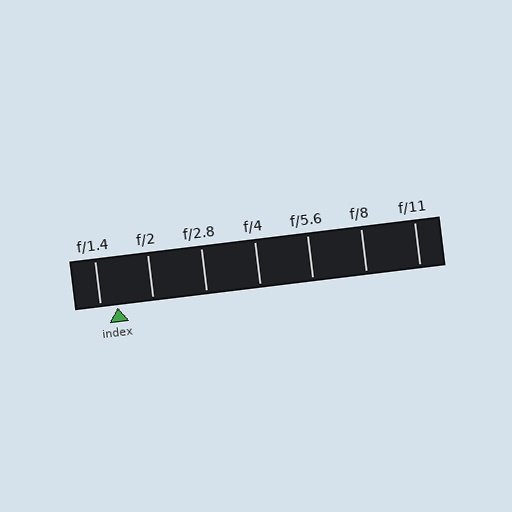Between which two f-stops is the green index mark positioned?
The index mark is between f/1.4 and f/2.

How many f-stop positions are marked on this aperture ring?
There are 7 f-stop positions marked.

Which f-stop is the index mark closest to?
The index mark is closest to f/1.4.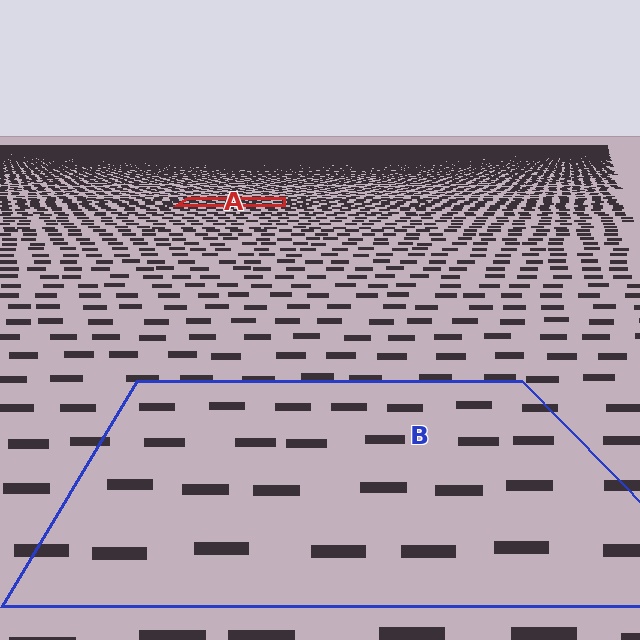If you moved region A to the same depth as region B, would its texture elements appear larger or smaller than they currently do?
They would appear larger. At a closer depth, the same texture elements are projected at a bigger on-screen size.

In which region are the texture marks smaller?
The texture marks are smaller in region A, because it is farther away.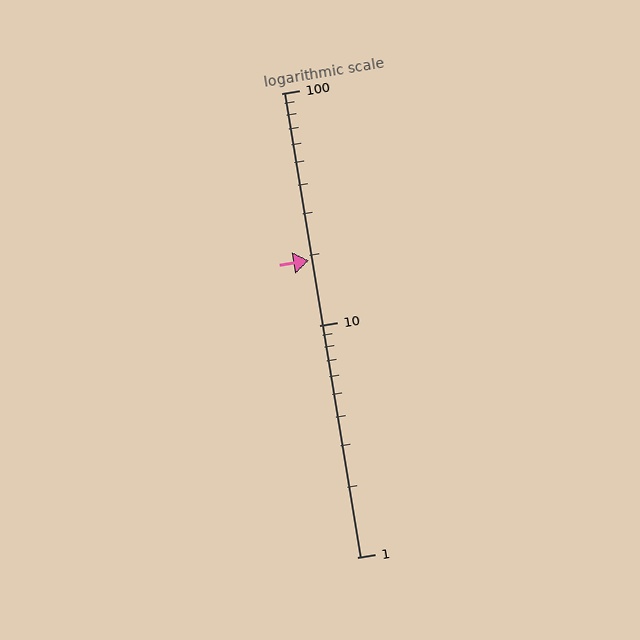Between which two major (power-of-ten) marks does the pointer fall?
The pointer is between 10 and 100.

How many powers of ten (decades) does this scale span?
The scale spans 2 decades, from 1 to 100.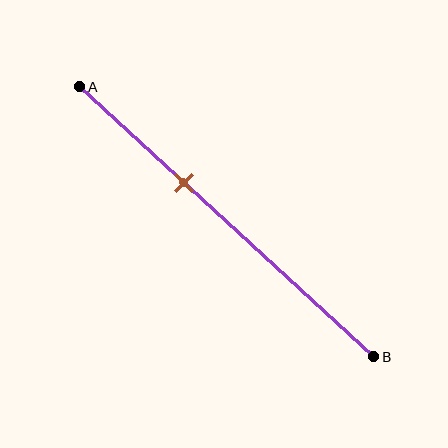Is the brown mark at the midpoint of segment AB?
No, the mark is at about 35% from A, not at the 50% midpoint.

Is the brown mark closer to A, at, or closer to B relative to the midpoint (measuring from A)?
The brown mark is closer to point A than the midpoint of segment AB.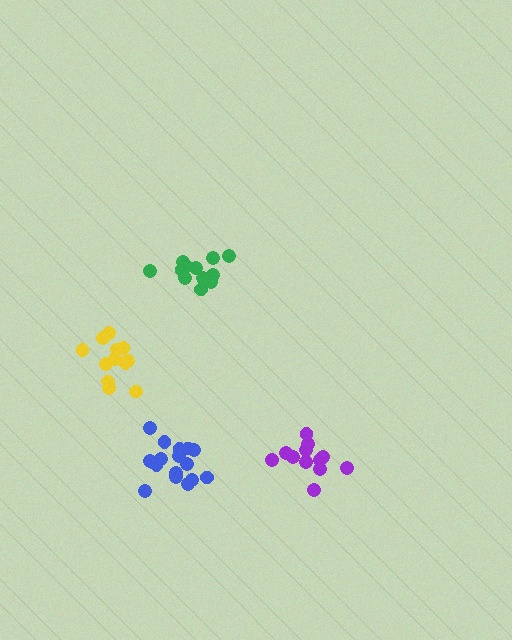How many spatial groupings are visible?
There are 4 spatial groupings.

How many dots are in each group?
Group 1: 12 dots, Group 2: 12 dots, Group 3: 12 dots, Group 4: 17 dots (53 total).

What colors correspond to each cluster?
The clusters are colored: purple, green, yellow, blue.